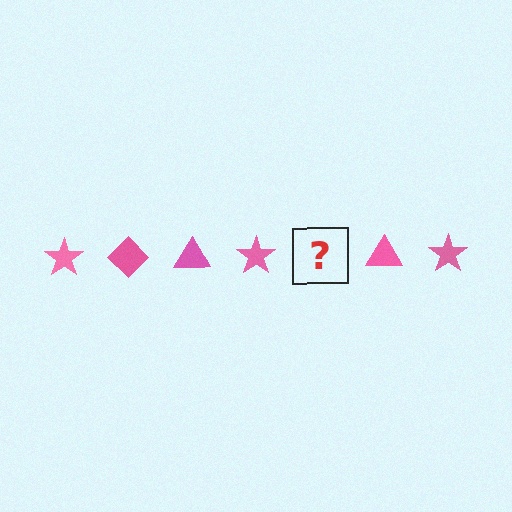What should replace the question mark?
The question mark should be replaced with a pink diamond.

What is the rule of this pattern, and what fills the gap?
The rule is that the pattern cycles through star, diamond, triangle shapes in pink. The gap should be filled with a pink diamond.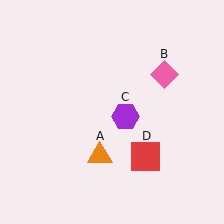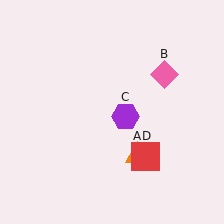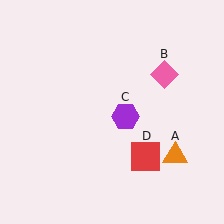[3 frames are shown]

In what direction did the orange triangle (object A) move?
The orange triangle (object A) moved right.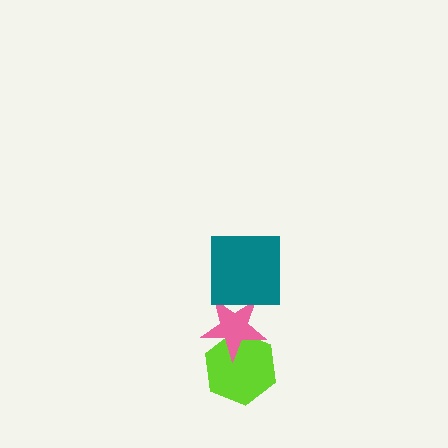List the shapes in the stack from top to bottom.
From top to bottom: the teal square, the pink star, the lime hexagon.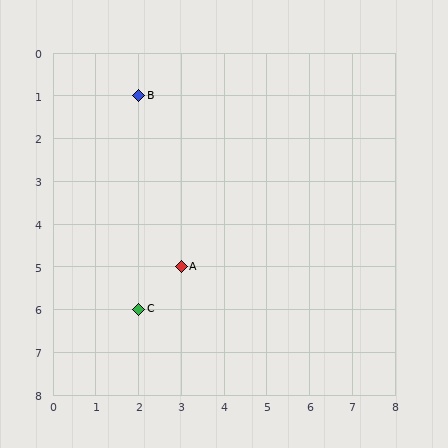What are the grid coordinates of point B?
Point B is at grid coordinates (2, 1).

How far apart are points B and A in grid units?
Points B and A are 1 column and 4 rows apart (about 4.1 grid units diagonally).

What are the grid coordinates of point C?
Point C is at grid coordinates (2, 6).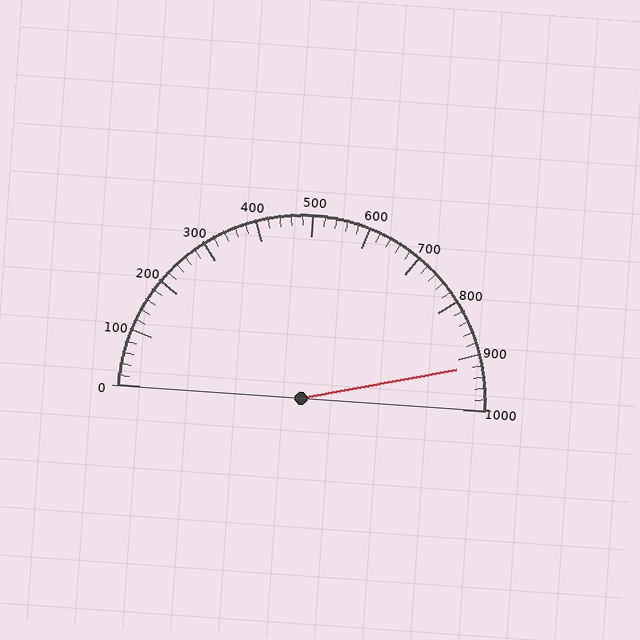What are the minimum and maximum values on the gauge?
The gauge ranges from 0 to 1000.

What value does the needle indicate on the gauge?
The needle indicates approximately 920.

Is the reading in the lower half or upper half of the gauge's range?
The reading is in the upper half of the range (0 to 1000).